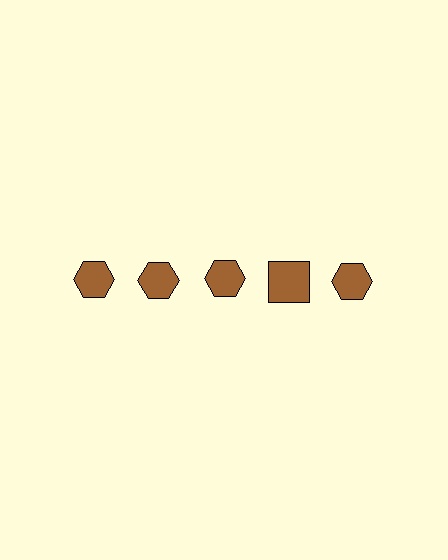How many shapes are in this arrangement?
There are 5 shapes arranged in a grid pattern.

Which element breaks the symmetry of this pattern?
The brown square in the top row, second from right column breaks the symmetry. All other shapes are brown hexagons.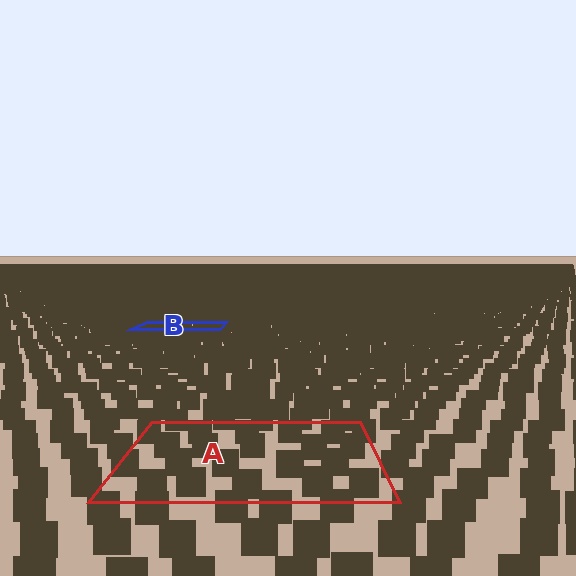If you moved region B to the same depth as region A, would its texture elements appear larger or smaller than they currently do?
They would appear larger. At a closer depth, the same texture elements are projected at a bigger on-screen size.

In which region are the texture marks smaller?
The texture marks are smaller in region B, because it is farther away.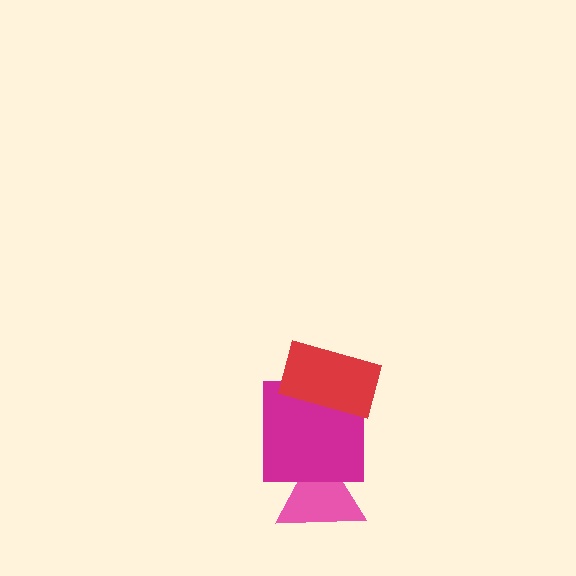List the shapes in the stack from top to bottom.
From top to bottom: the red rectangle, the magenta square, the pink triangle.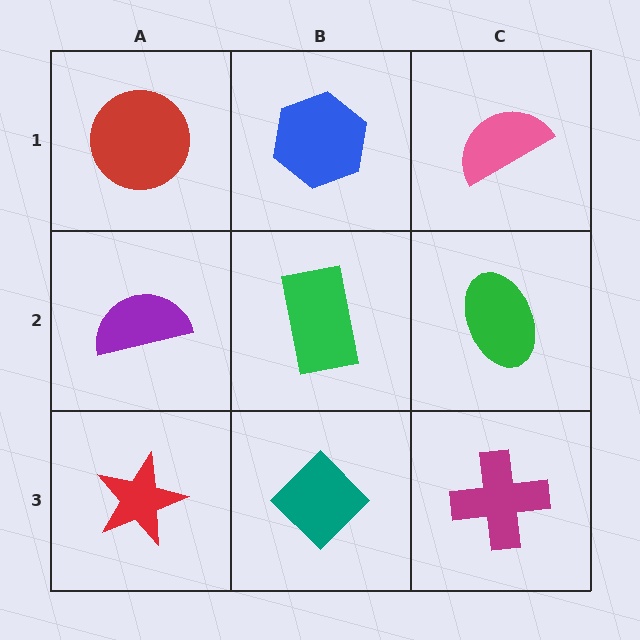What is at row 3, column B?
A teal diamond.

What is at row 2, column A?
A purple semicircle.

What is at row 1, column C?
A pink semicircle.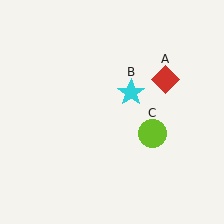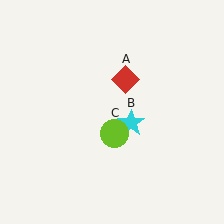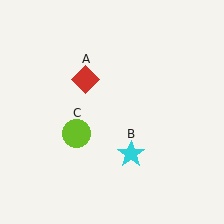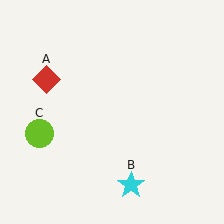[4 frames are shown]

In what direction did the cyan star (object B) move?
The cyan star (object B) moved down.